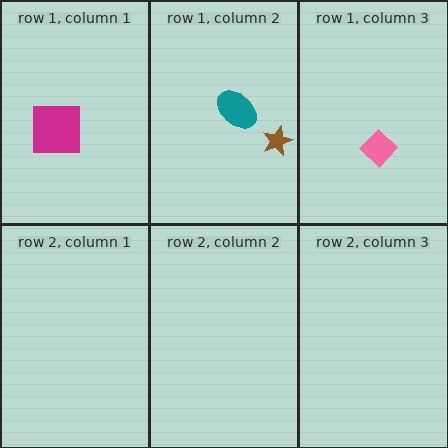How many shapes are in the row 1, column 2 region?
2.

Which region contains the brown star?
The row 1, column 2 region.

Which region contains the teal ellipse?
The row 1, column 2 region.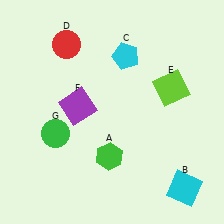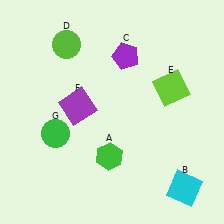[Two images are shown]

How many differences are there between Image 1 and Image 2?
There are 2 differences between the two images.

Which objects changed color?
C changed from cyan to purple. D changed from red to lime.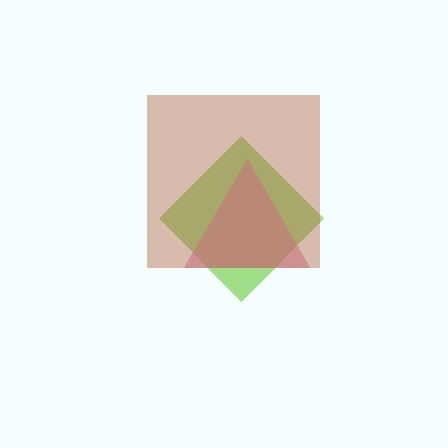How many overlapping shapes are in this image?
There are 3 overlapping shapes in the image.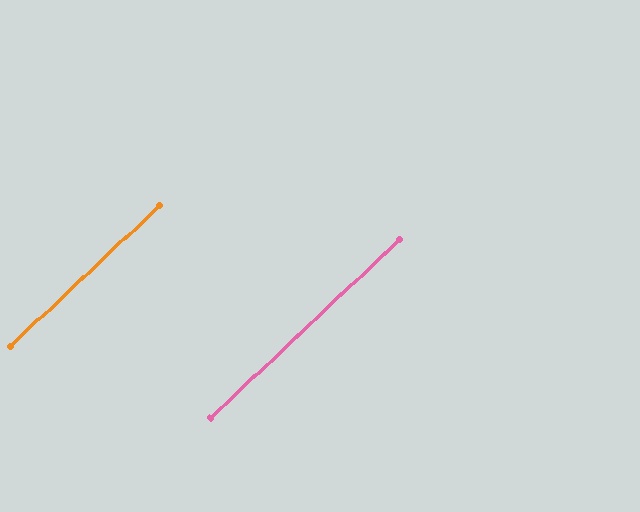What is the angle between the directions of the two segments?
Approximately 0 degrees.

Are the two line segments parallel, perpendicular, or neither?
Parallel — their directions differ by only 0.2°.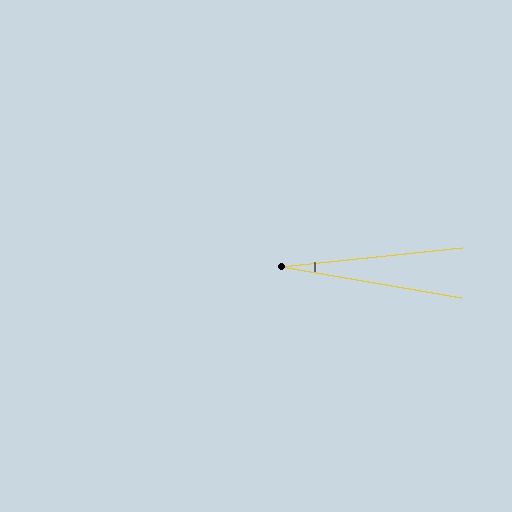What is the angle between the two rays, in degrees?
Approximately 16 degrees.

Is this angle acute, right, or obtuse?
It is acute.